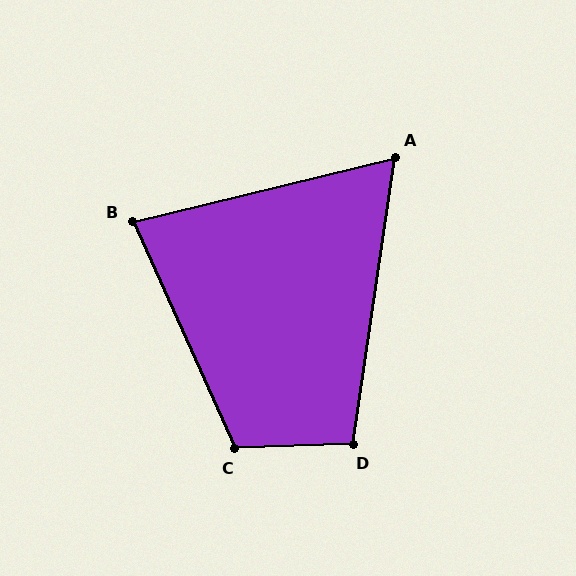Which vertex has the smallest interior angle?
A, at approximately 68 degrees.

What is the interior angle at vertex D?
Approximately 101 degrees (obtuse).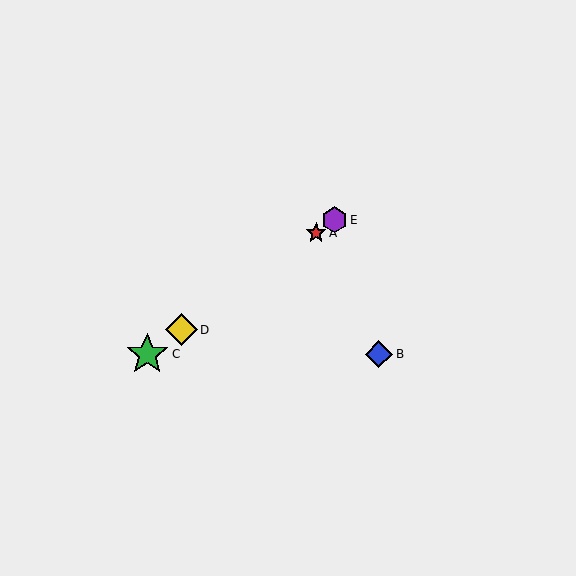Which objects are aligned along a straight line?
Objects A, C, D, E are aligned along a straight line.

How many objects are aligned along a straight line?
4 objects (A, C, D, E) are aligned along a straight line.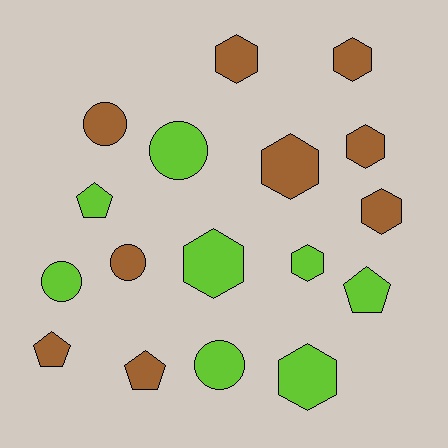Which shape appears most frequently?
Hexagon, with 8 objects.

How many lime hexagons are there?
There are 3 lime hexagons.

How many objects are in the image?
There are 17 objects.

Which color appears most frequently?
Brown, with 9 objects.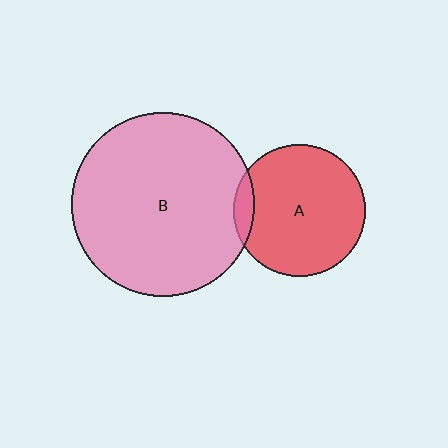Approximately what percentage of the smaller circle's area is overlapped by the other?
Approximately 10%.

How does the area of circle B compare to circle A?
Approximately 1.9 times.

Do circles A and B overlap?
Yes.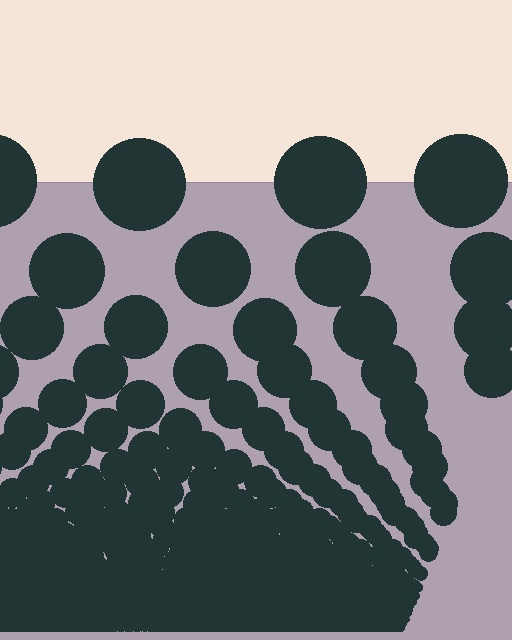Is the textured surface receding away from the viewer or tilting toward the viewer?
The surface appears to tilt toward the viewer. Texture elements get larger and sparser toward the top.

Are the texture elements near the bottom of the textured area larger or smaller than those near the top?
Smaller. The gradient is inverted — elements near the bottom are smaller and denser.